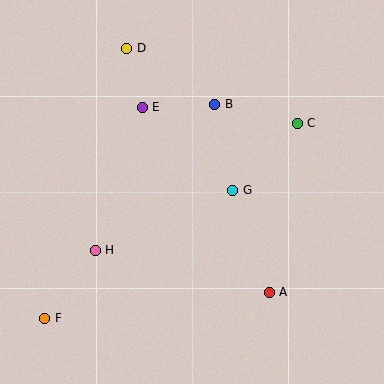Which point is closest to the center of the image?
Point G at (233, 190) is closest to the center.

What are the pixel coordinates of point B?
Point B is at (215, 104).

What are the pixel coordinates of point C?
Point C is at (297, 123).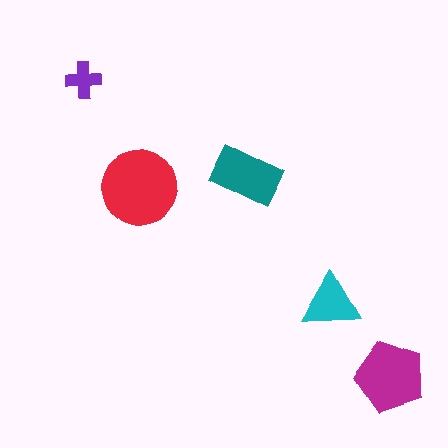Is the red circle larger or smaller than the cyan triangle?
Larger.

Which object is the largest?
The red circle.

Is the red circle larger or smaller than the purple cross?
Larger.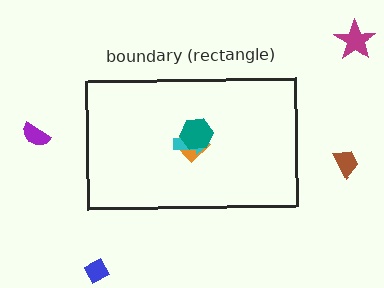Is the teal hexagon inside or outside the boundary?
Inside.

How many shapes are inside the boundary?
3 inside, 4 outside.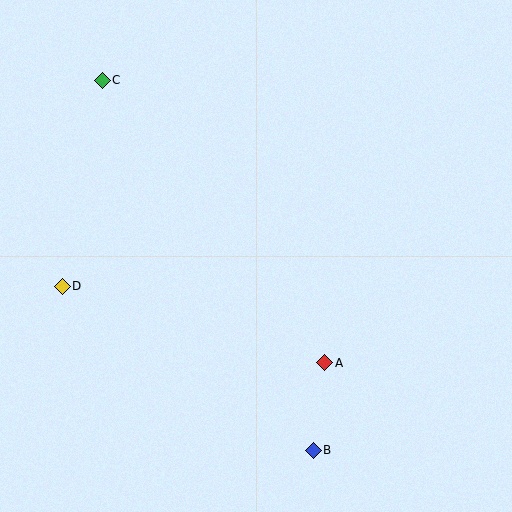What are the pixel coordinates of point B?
Point B is at (313, 450).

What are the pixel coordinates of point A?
Point A is at (325, 363).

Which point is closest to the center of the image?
Point A at (325, 363) is closest to the center.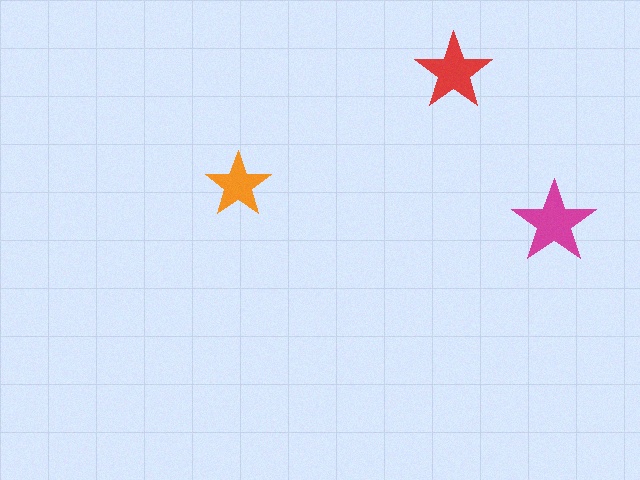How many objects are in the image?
There are 3 objects in the image.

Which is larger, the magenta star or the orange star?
The magenta one.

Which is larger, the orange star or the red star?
The red one.